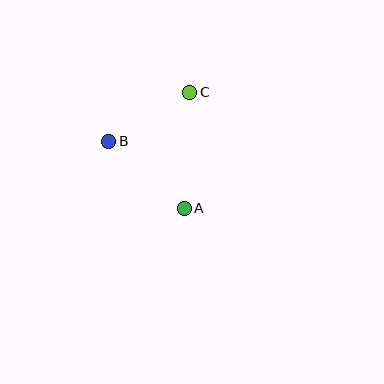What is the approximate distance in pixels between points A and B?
The distance between A and B is approximately 101 pixels.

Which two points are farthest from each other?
Points A and C are farthest from each other.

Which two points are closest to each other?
Points B and C are closest to each other.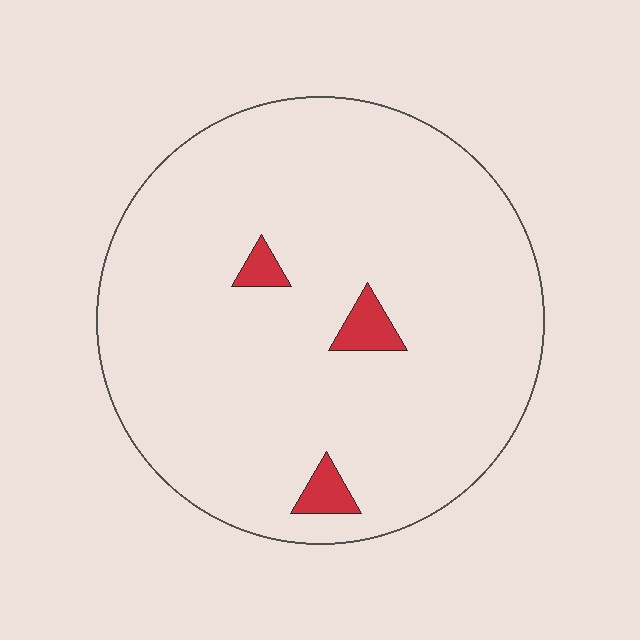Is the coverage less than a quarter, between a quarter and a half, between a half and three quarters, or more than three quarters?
Less than a quarter.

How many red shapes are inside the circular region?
3.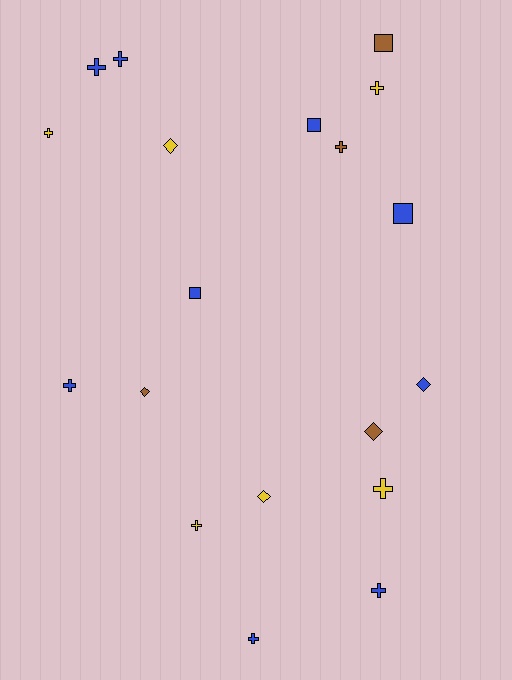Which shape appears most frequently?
Cross, with 10 objects.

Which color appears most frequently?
Blue, with 9 objects.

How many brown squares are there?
There is 1 brown square.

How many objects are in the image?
There are 19 objects.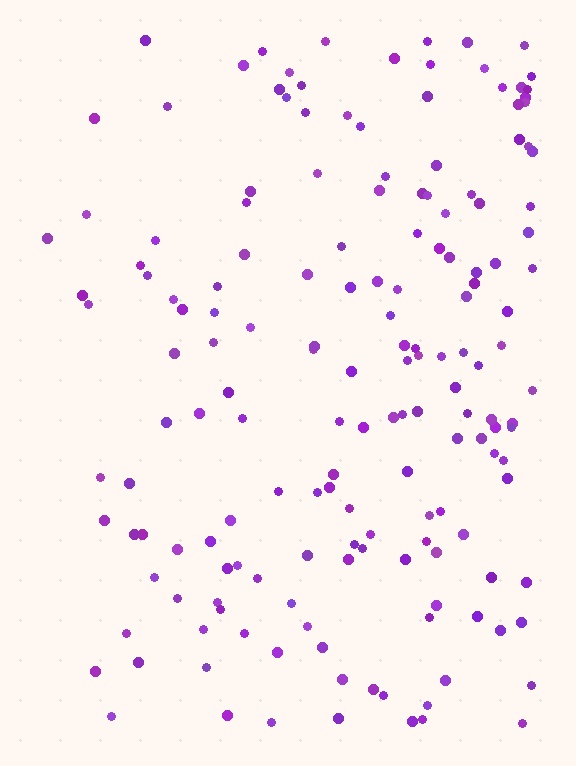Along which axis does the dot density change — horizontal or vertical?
Horizontal.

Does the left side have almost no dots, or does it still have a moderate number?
Still a moderate number, just noticeably fewer than the right.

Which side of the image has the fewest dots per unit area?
The left.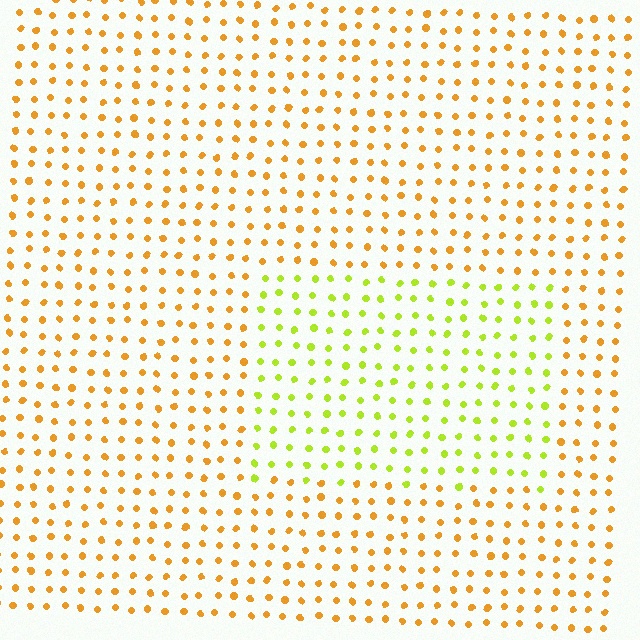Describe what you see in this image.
The image is filled with small orange elements in a uniform arrangement. A rectangle-shaped region is visible where the elements are tinted to a slightly different hue, forming a subtle color boundary.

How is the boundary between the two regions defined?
The boundary is defined purely by a slight shift in hue (about 44 degrees). Spacing, size, and orientation are identical on both sides.